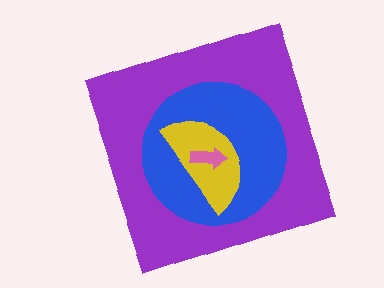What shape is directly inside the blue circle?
The yellow semicircle.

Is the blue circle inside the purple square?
Yes.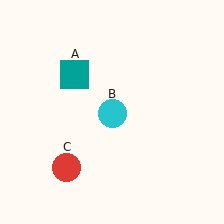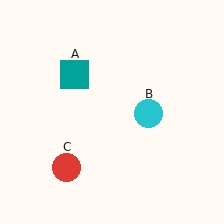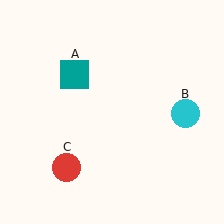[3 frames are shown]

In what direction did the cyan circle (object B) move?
The cyan circle (object B) moved right.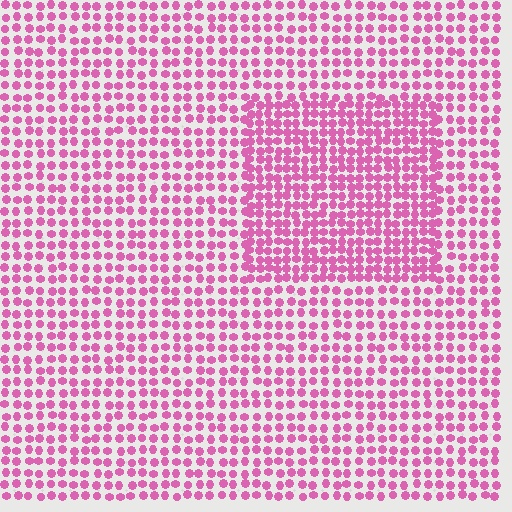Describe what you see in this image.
The image contains small pink elements arranged at two different densities. A rectangle-shaped region is visible where the elements are more densely packed than the surrounding area.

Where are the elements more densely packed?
The elements are more densely packed inside the rectangle boundary.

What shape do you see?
I see a rectangle.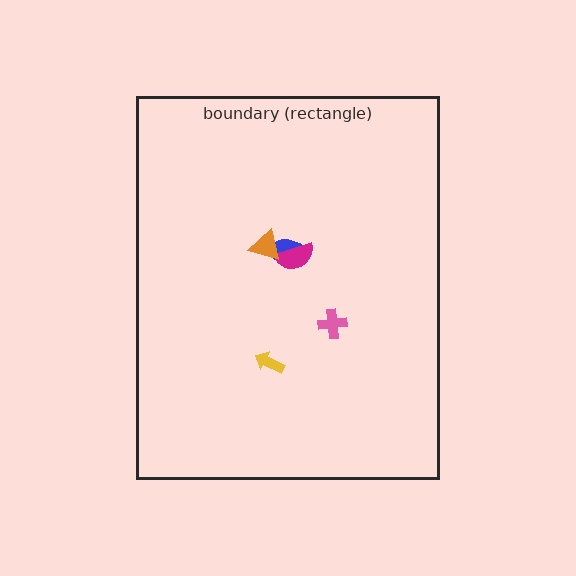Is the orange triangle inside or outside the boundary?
Inside.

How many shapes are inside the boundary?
5 inside, 0 outside.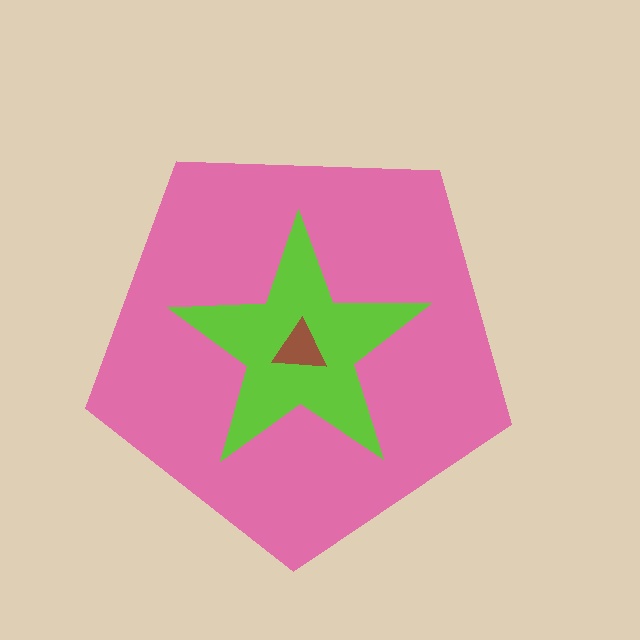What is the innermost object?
The brown triangle.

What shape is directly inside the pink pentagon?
The lime star.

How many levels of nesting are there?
3.